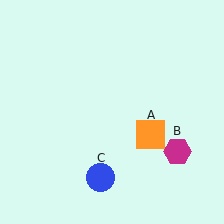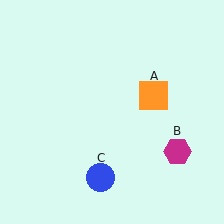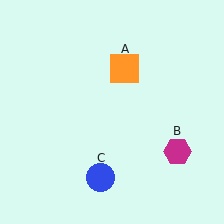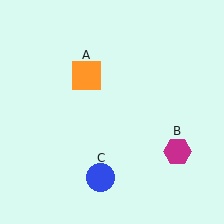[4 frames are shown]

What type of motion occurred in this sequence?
The orange square (object A) rotated counterclockwise around the center of the scene.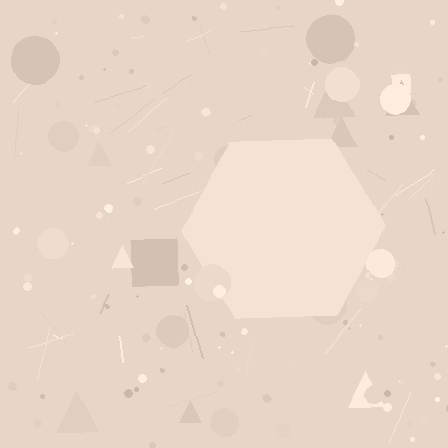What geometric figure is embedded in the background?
A hexagon is embedded in the background.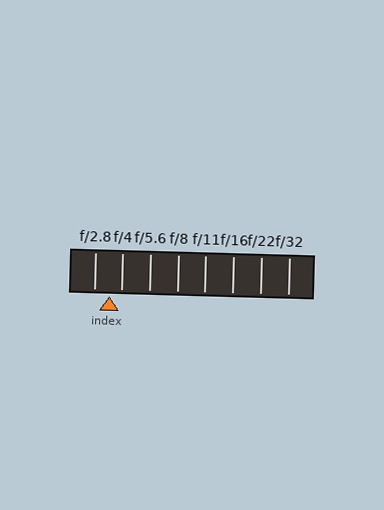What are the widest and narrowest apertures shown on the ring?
The widest aperture shown is f/2.8 and the narrowest is f/32.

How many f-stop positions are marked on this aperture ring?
There are 8 f-stop positions marked.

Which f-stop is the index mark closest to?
The index mark is closest to f/4.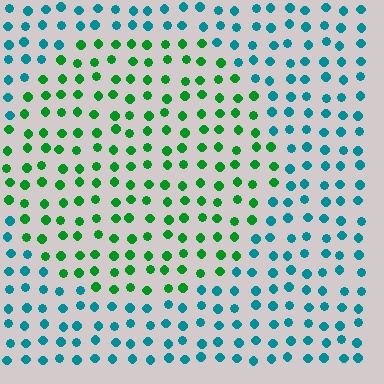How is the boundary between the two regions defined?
The boundary is defined purely by a slight shift in hue (about 52 degrees). Spacing, size, and orientation are identical on both sides.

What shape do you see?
I see a circle.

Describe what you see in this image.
The image is filled with small teal elements in a uniform arrangement. A circle-shaped region is visible where the elements are tinted to a slightly different hue, forming a subtle color boundary.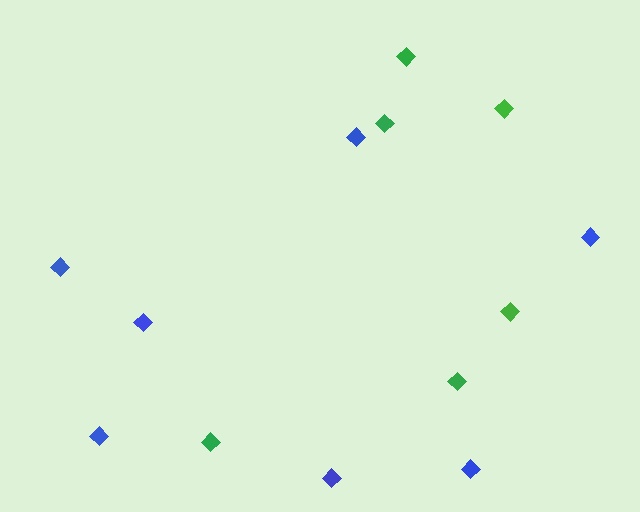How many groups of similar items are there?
There are 2 groups: one group of green diamonds (6) and one group of blue diamonds (7).